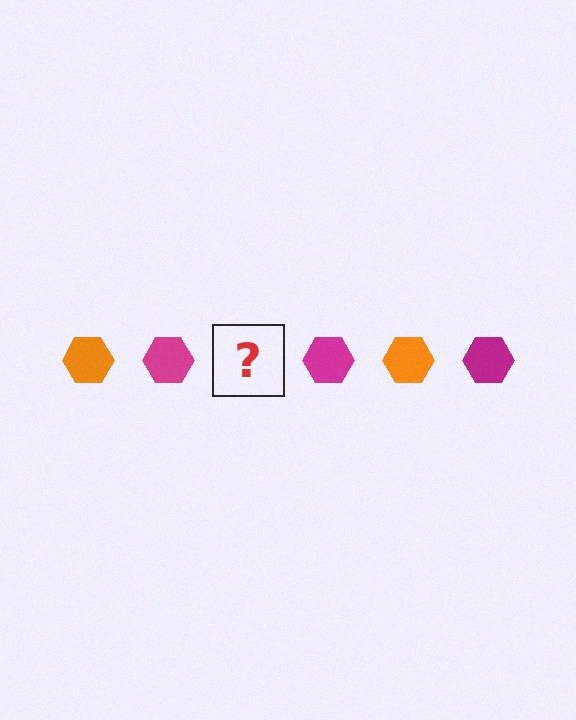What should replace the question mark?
The question mark should be replaced with an orange hexagon.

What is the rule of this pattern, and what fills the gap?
The rule is that the pattern cycles through orange, magenta hexagons. The gap should be filled with an orange hexagon.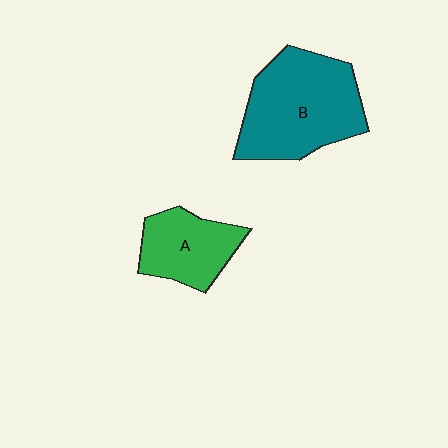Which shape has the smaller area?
Shape A (green).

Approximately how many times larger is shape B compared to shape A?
Approximately 1.7 times.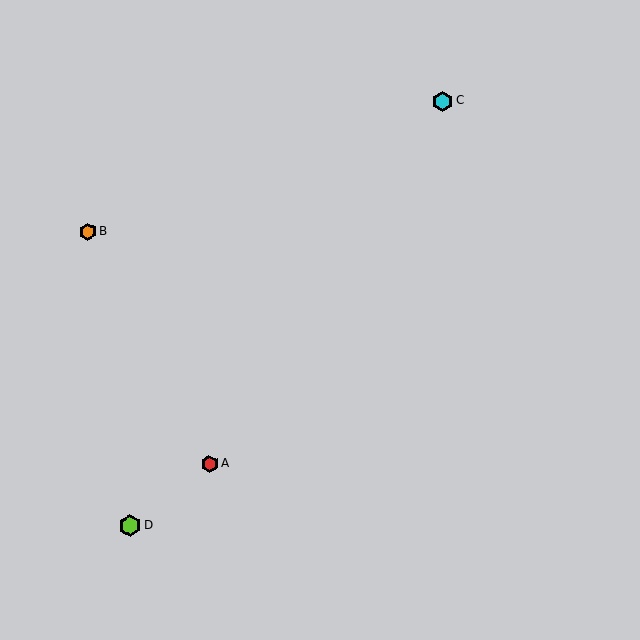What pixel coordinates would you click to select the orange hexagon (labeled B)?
Click at (88, 232) to select the orange hexagon B.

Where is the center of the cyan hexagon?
The center of the cyan hexagon is at (442, 101).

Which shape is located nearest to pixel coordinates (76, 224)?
The orange hexagon (labeled B) at (88, 232) is nearest to that location.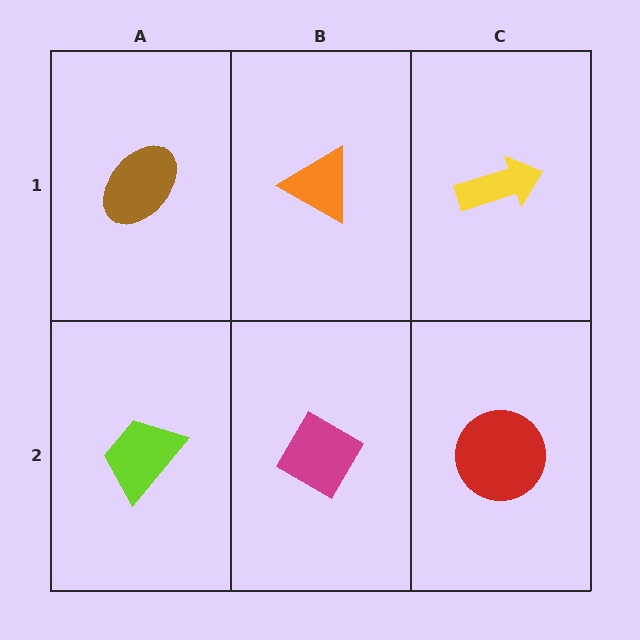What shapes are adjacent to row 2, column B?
An orange triangle (row 1, column B), a lime trapezoid (row 2, column A), a red circle (row 2, column C).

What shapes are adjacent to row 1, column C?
A red circle (row 2, column C), an orange triangle (row 1, column B).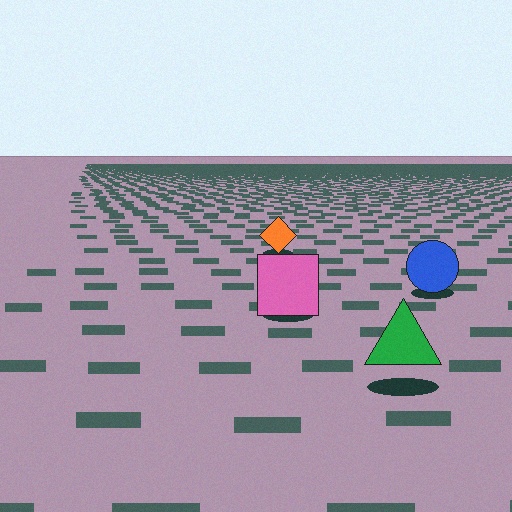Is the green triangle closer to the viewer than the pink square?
Yes. The green triangle is closer — you can tell from the texture gradient: the ground texture is coarser near it.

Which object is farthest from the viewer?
The orange diamond is farthest from the viewer. It appears smaller and the ground texture around it is denser.